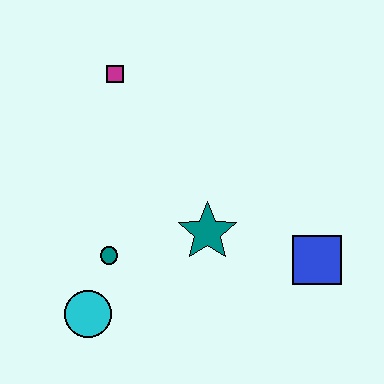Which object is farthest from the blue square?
The magenta square is farthest from the blue square.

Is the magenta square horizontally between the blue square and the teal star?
No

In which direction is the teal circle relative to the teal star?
The teal circle is to the left of the teal star.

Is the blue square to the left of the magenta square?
No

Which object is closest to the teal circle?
The cyan circle is closest to the teal circle.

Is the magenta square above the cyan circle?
Yes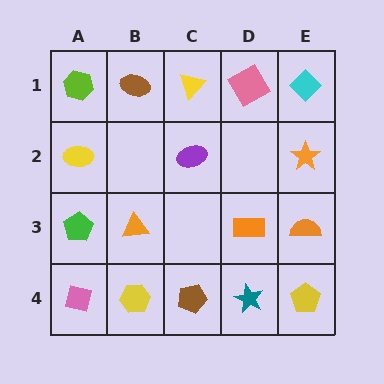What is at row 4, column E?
A yellow pentagon.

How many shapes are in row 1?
5 shapes.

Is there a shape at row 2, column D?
No, that cell is empty.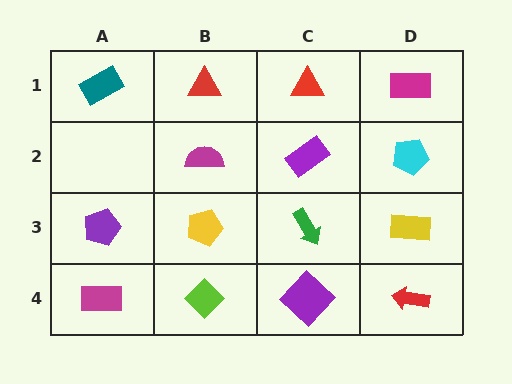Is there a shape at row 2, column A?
No, that cell is empty.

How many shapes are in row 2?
3 shapes.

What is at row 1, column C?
A red triangle.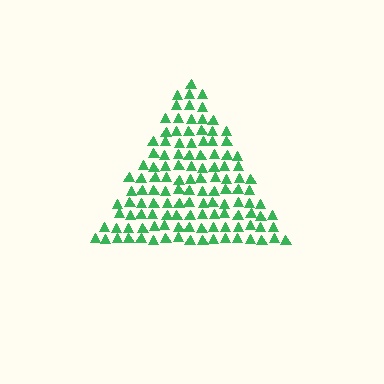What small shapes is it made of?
It is made of small triangles.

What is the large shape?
The large shape is a triangle.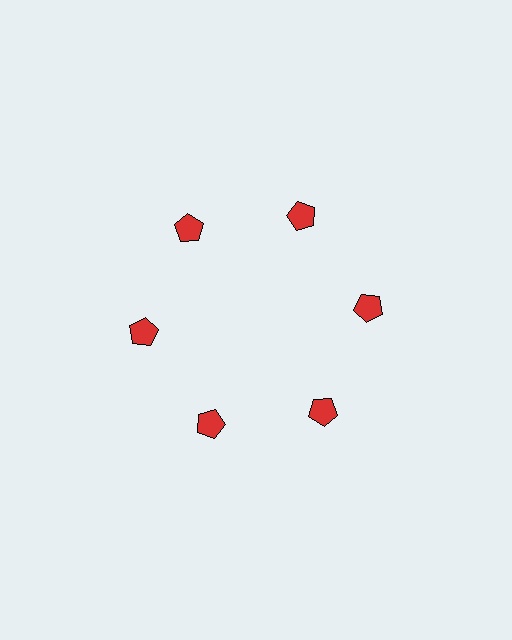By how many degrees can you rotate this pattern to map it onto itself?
The pattern maps onto itself every 60 degrees of rotation.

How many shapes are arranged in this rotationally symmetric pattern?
There are 6 shapes, arranged in 6 groups of 1.